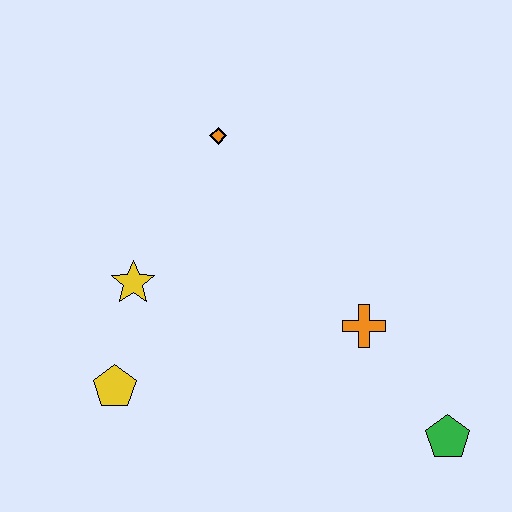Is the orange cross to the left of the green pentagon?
Yes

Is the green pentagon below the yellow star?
Yes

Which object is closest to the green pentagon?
The orange cross is closest to the green pentagon.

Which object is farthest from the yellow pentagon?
The green pentagon is farthest from the yellow pentagon.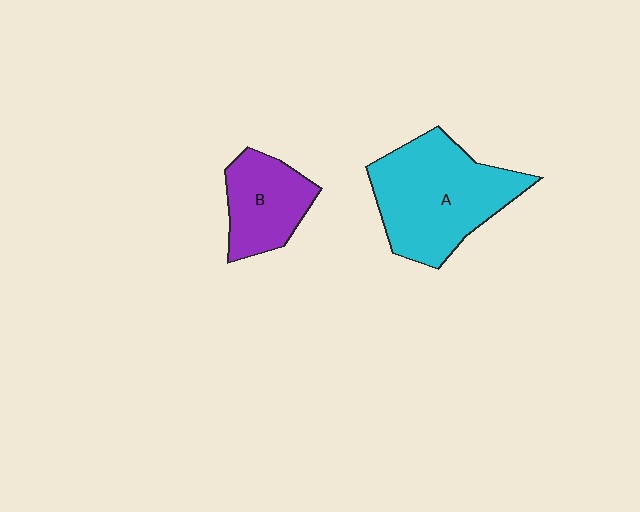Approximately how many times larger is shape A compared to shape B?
Approximately 1.8 times.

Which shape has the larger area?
Shape A (cyan).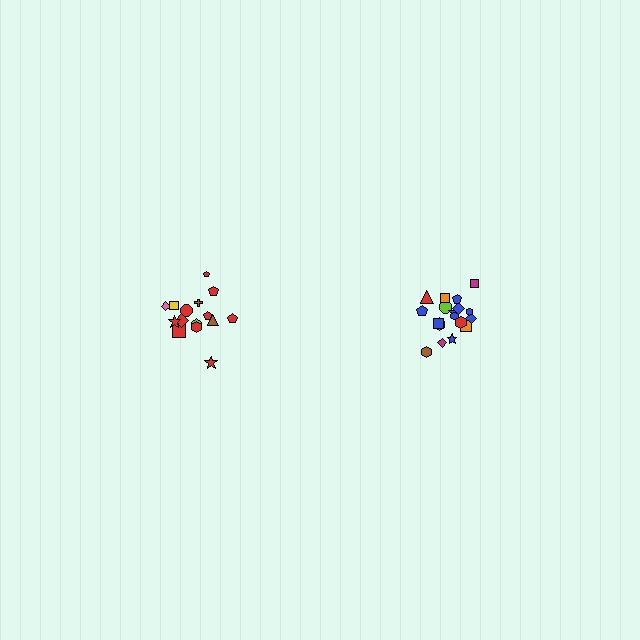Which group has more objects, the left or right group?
The right group.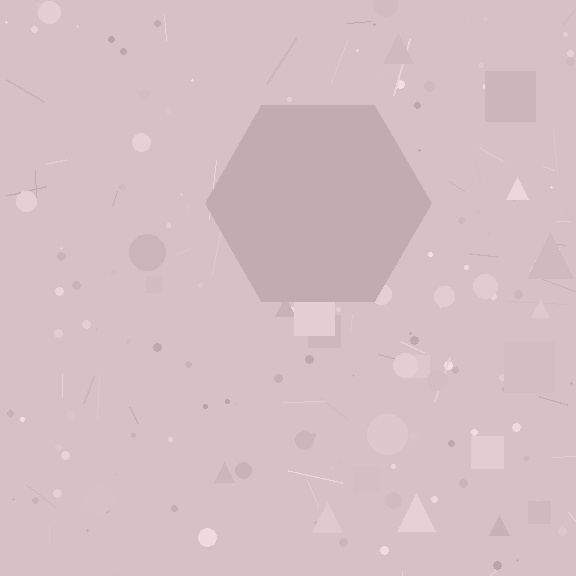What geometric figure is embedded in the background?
A hexagon is embedded in the background.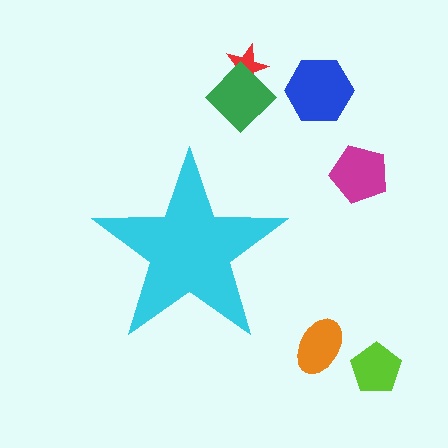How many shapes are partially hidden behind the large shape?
0 shapes are partially hidden.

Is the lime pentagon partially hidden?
No, the lime pentagon is fully visible.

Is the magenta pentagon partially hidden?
No, the magenta pentagon is fully visible.